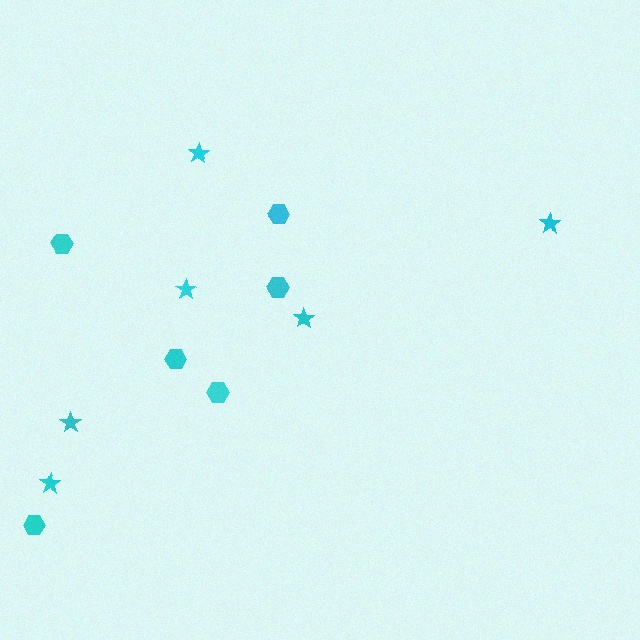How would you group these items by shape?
There are 2 groups: one group of stars (6) and one group of hexagons (6).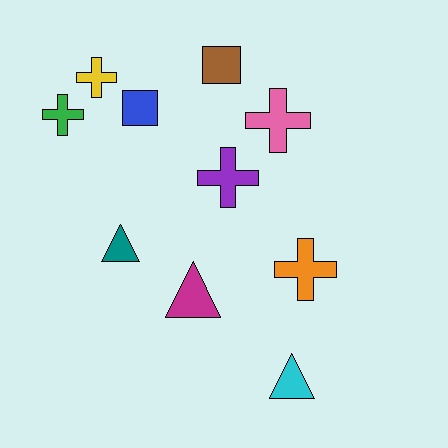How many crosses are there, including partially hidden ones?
There are 5 crosses.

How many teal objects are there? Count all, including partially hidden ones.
There is 1 teal object.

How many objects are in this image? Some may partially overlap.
There are 10 objects.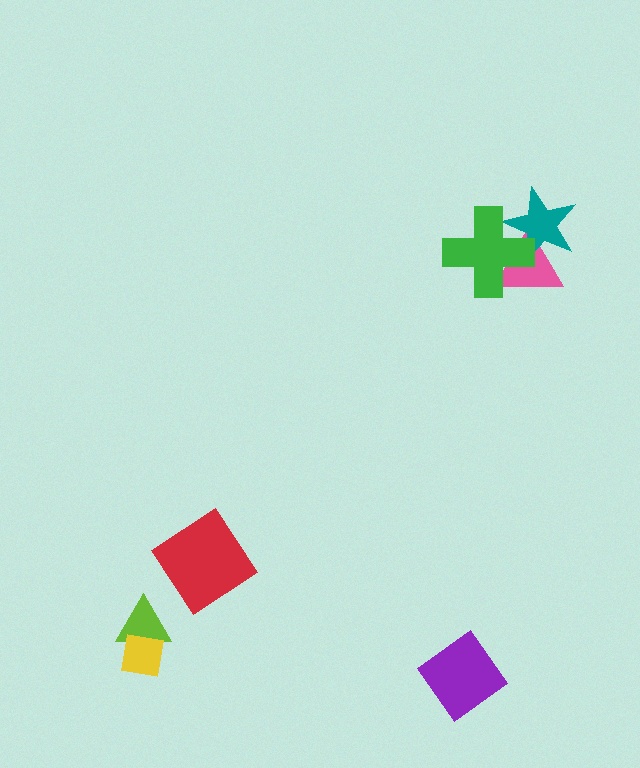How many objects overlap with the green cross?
2 objects overlap with the green cross.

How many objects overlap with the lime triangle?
1 object overlaps with the lime triangle.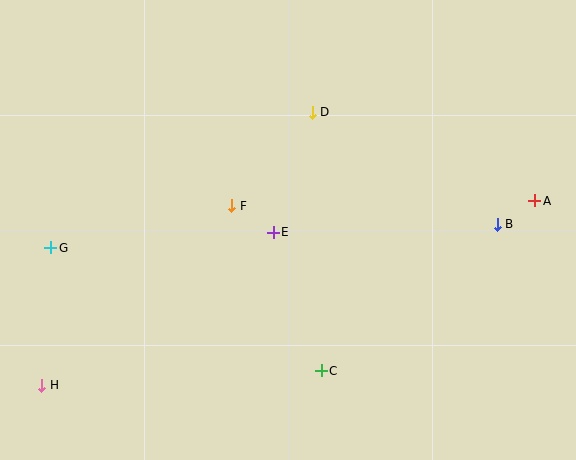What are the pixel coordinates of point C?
Point C is at (321, 371).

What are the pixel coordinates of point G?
Point G is at (51, 248).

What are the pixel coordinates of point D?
Point D is at (312, 112).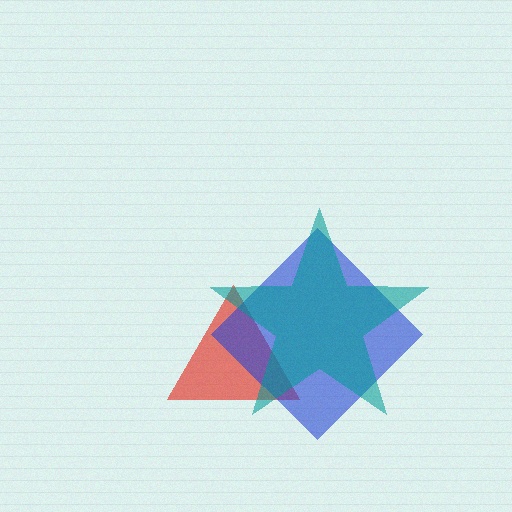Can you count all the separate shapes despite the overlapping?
Yes, there are 3 separate shapes.